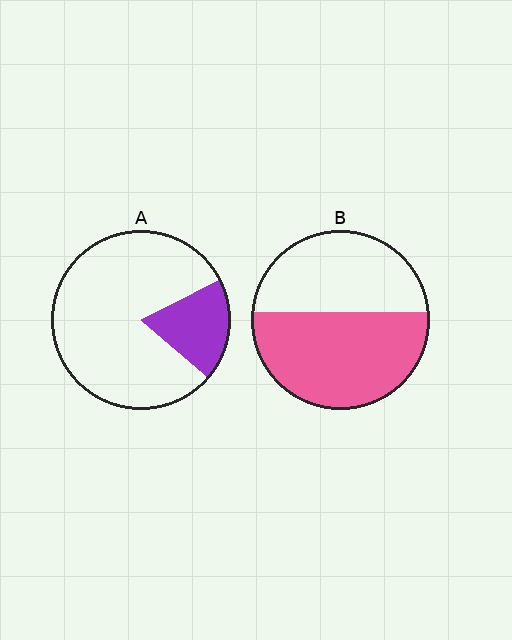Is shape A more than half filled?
No.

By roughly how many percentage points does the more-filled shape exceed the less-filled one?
By roughly 35 percentage points (B over A).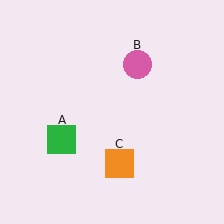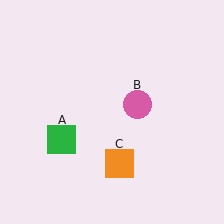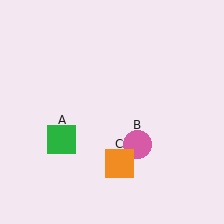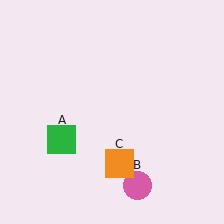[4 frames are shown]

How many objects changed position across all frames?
1 object changed position: pink circle (object B).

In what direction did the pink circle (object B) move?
The pink circle (object B) moved down.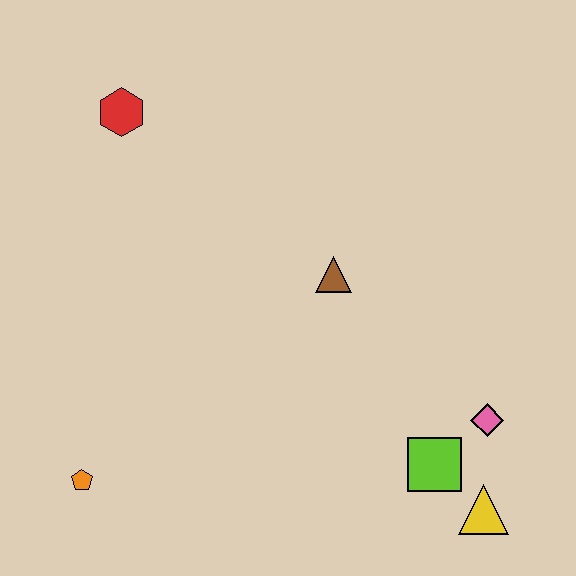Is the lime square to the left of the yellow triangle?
Yes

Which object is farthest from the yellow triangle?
The red hexagon is farthest from the yellow triangle.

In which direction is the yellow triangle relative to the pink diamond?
The yellow triangle is below the pink diamond.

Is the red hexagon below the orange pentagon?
No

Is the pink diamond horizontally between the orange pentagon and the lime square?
No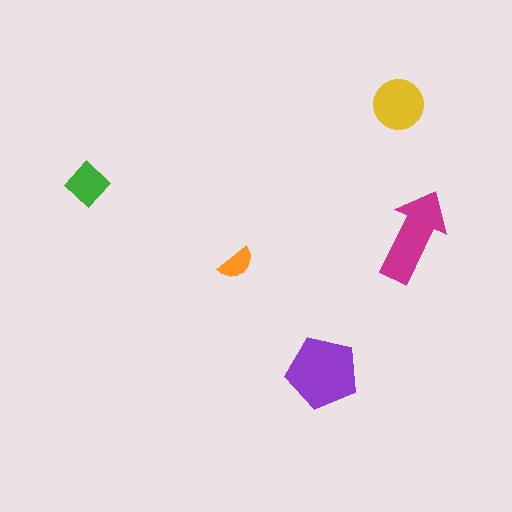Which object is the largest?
The purple pentagon.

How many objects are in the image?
There are 5 objects in the image.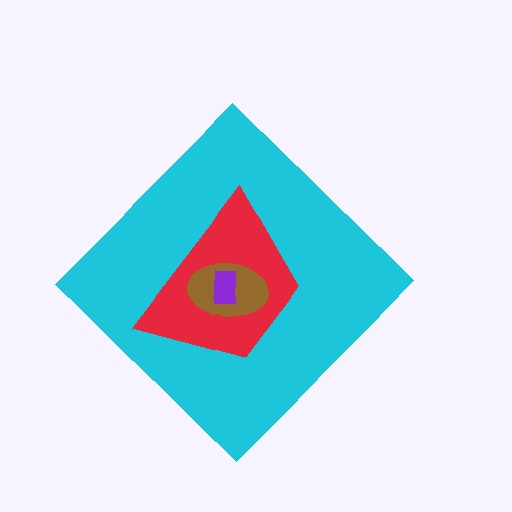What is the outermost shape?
The cyan diamond.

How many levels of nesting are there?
4.